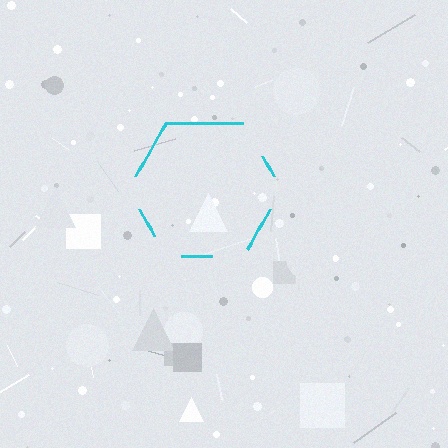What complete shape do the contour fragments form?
The contour fragments form a hexagon.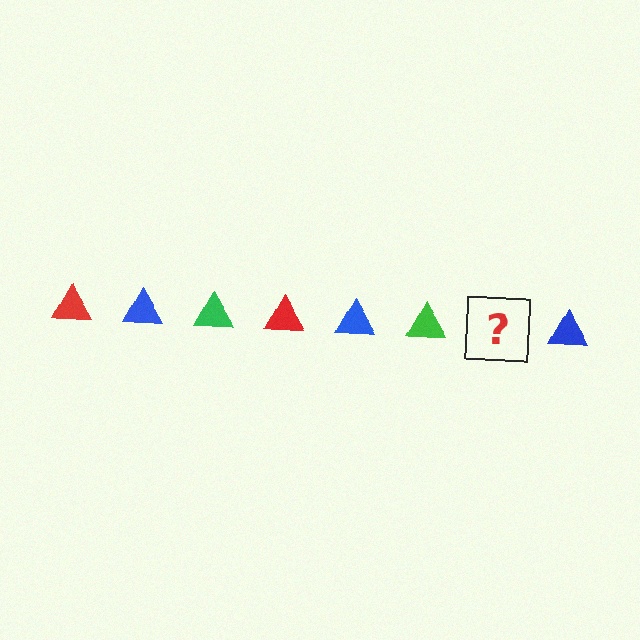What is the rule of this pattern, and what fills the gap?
The rule is that the pattern cycles through red, blue, green triangles. The gap should be filled with a red triangle.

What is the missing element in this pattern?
The missing element is a red triangle.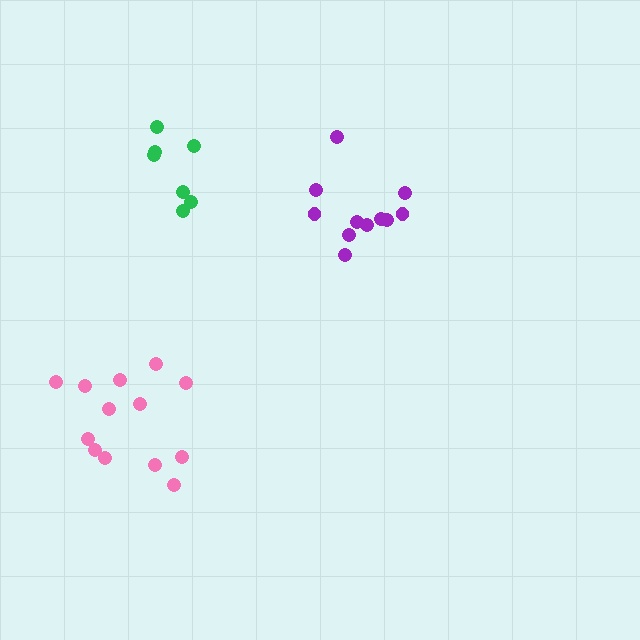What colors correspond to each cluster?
The clusters are colored: pink, purple, green.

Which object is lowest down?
The pink cluster is bottommost.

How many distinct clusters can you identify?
There are 3 distinct clusters.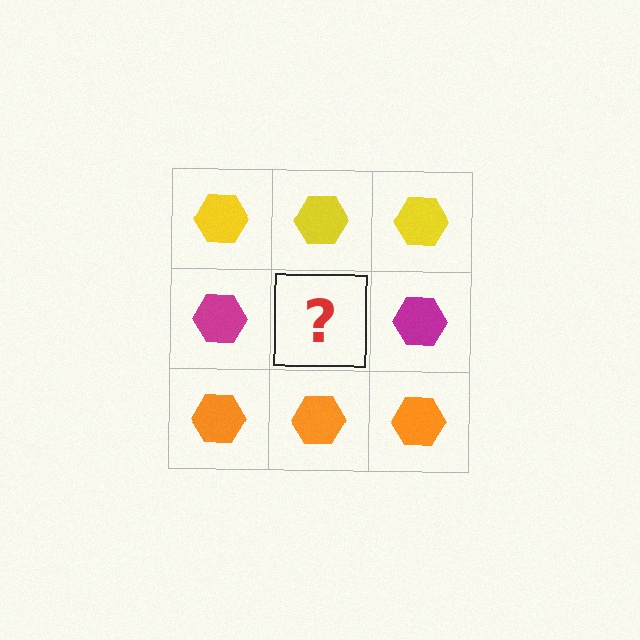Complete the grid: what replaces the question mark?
The question mark should be replaced with a magenta hexagon.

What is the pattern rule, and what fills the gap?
The rule is that each row has a consistent color. The gap should be filled with a magenta hexagon.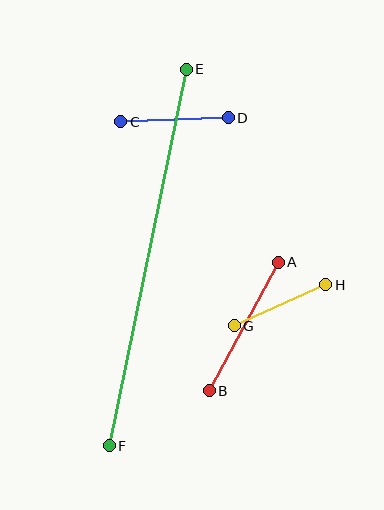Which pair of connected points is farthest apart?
Points E and F are farthest apart.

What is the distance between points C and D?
The distance is approximately 108 pixels.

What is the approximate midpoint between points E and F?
The midpoint is at approximately (148, 258) pixels.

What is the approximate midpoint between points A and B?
The midpoint is at approximately (244, 326) pixels.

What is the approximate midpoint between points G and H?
The midpoint is at approximately (280, 305) pixels.